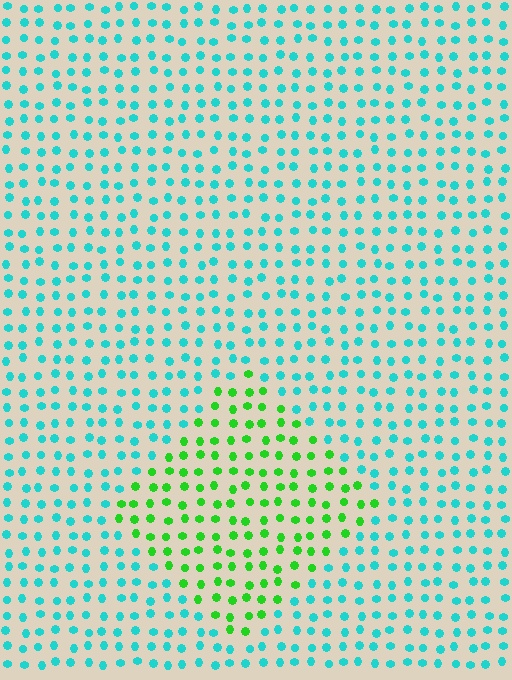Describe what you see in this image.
The image is filled with small cyan elements in a uniform arrangement. A diamond-shaped region is visible where the elements are tinted to a slightly different hue, forming a subtle color boundary.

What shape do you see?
I see a diamond.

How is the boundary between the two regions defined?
The boundary is defined purely by a slight shift in hue (about 58 degrees). Spacing, size, and orientation are identical on both sides.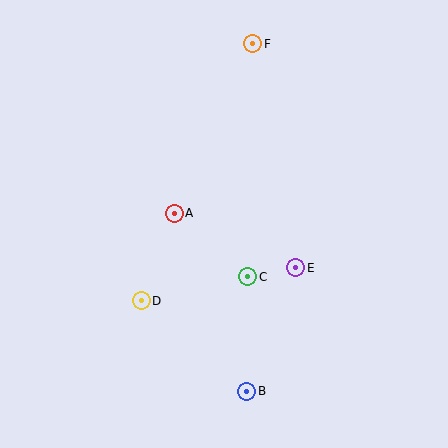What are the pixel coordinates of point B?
Point B is at (247, 391).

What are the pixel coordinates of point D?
Point D is at (141, 301).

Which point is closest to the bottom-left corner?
Point D is closest to the bottom-left corner.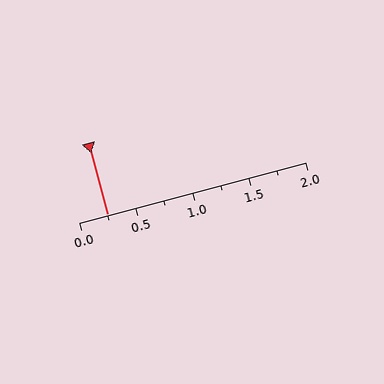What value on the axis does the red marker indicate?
The marker indicates approximately 0.25.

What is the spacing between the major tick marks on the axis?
The major ticks are spaced 0.5 apart.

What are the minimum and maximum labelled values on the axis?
The axis runs from 0.0 to 2.0.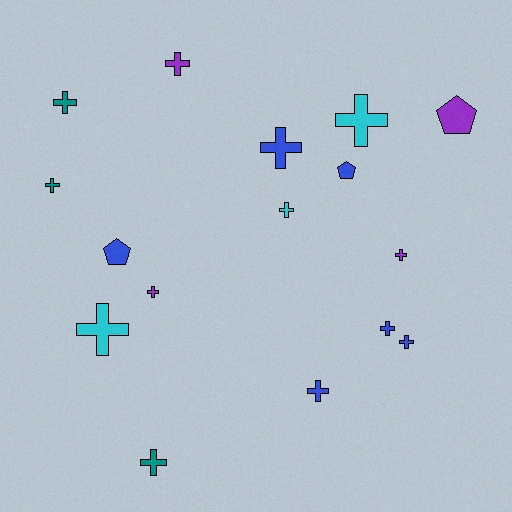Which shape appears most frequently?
Cross, with 13 objects.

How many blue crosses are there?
There are 4 blue crosses.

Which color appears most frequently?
Blue, with 6 objects.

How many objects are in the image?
There are 16 objects.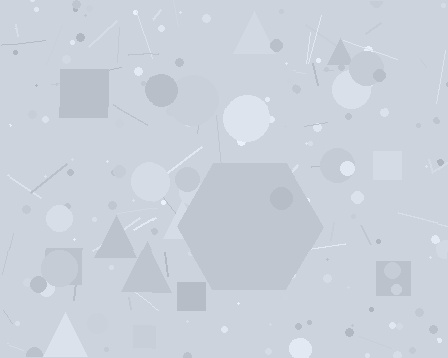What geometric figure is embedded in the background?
A hexagon is embedded in the background.